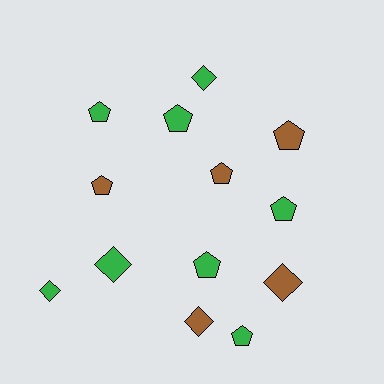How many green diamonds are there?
There are 3 green diamonds.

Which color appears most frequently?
Green, with 8 objects.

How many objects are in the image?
There are 13 objects.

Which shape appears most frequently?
Pentagon, with 8 objects.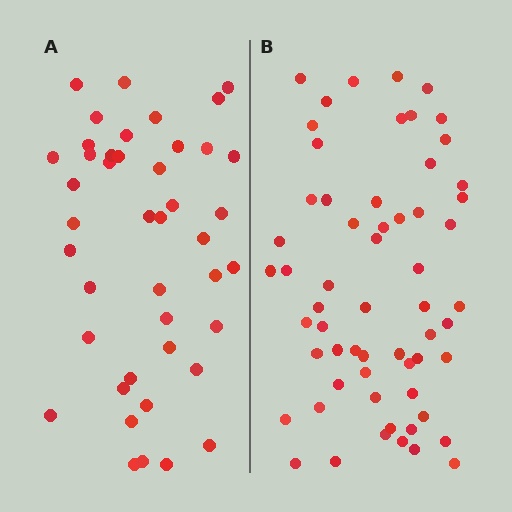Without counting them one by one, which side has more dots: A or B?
Region B (the right region) has more dots.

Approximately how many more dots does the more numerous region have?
Region B has approximately 15 more dots than region A.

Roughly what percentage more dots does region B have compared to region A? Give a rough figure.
About 40% more.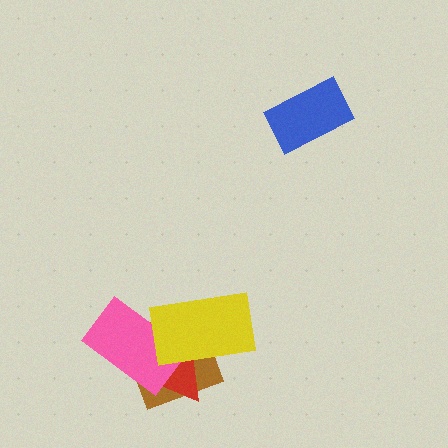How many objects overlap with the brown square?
3 objects overlap with the brown square.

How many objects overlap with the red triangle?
3 objects overlap with the red triangle.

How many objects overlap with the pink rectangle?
3 objects overlap with the pink rectangle.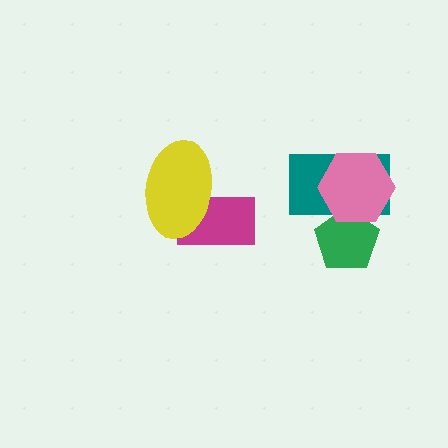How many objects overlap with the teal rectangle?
2 objects overlap with the teal rectangle.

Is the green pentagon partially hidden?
Yes, it is partially covered by another shape.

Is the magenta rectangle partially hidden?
Yes, it is partially covered by another shape.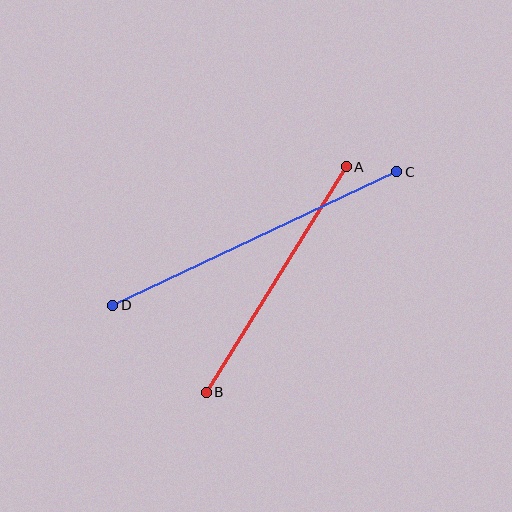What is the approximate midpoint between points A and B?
The midpoint is at approximately (276, 280) pixels.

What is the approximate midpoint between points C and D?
The midpoint is at approximately (255, 238) pixels.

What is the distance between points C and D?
The distance is approximately 314 pixels.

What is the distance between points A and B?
The distance is approximately 266 pixels.